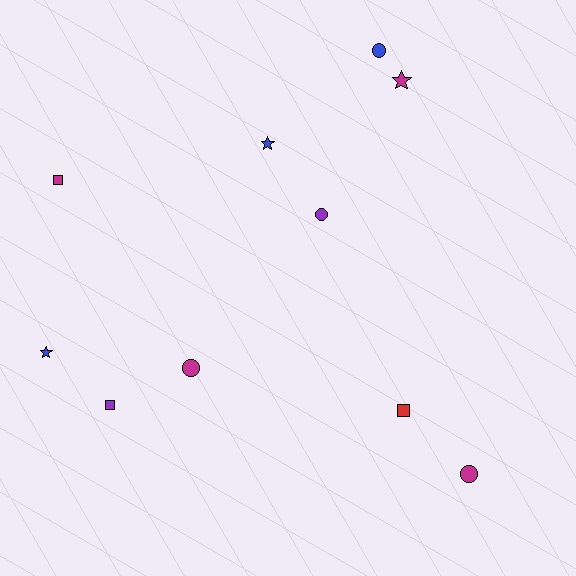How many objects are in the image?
There are 10 objects.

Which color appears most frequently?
Magenta, with 4 objects.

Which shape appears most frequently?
Circle, with 4 objects.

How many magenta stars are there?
There is 1 magenta star.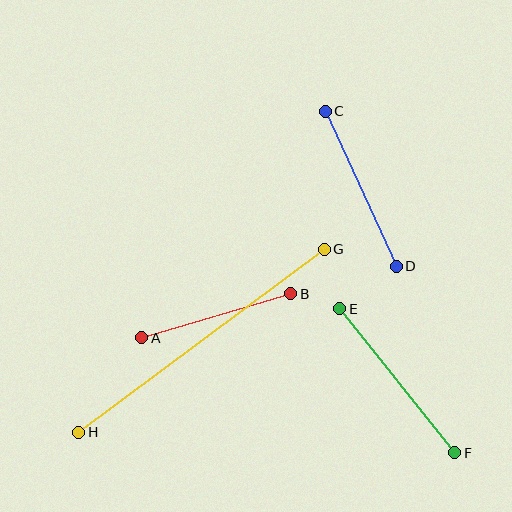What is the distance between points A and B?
The distance is approximately 155 pixels.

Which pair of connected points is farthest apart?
Points G and H are farthest apart.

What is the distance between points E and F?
The distance is approximately 184 pixels.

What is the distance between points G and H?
The distance is approximately 306 pixels.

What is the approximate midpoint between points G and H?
The midpoint is at approximately (202, 341) pixels.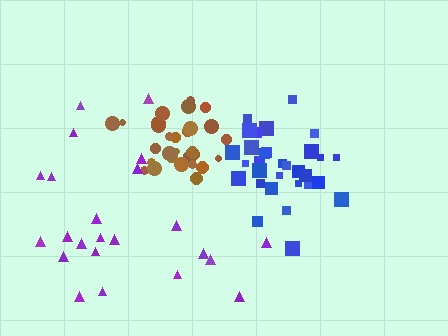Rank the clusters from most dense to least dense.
brown, blue, purple.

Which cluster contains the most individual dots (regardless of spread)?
Blue (32).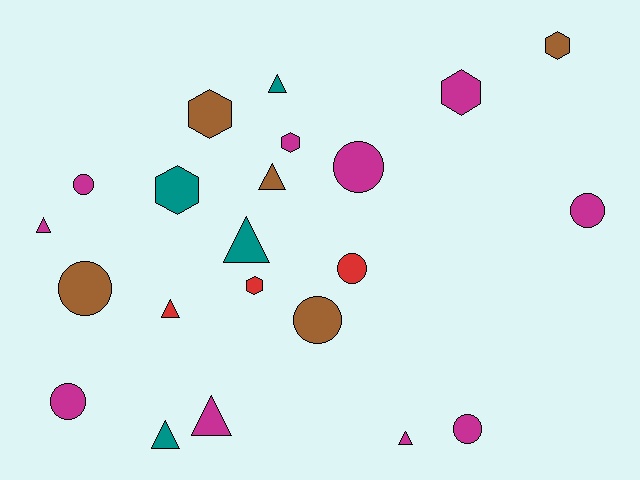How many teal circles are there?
There are no teal circles.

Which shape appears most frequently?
Circle, with 8 objects.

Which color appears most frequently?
Magenta, with 10 objects.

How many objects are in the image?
There are 22 objects.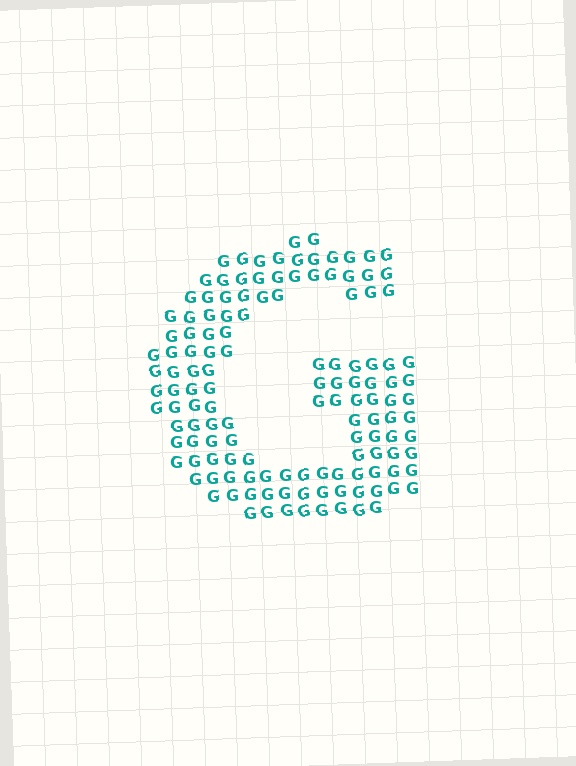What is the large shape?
The large shape is the letter G.